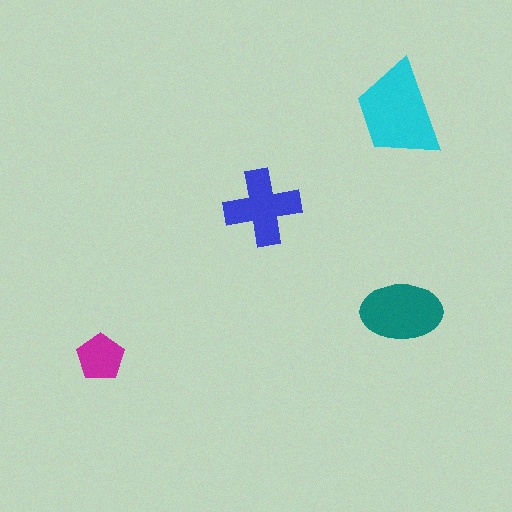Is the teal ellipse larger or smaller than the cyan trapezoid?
Smaller.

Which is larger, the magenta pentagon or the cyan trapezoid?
The cyan trapezoid.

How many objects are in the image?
There are 4 objects in the image.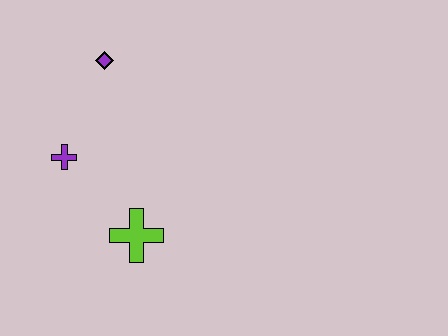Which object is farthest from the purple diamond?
The lime cross is farthest from the purple diamond.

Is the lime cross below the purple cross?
Yes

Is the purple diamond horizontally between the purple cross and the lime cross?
Yes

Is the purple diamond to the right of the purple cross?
Yes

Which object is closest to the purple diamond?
The purple cross is closest to the purple diamond.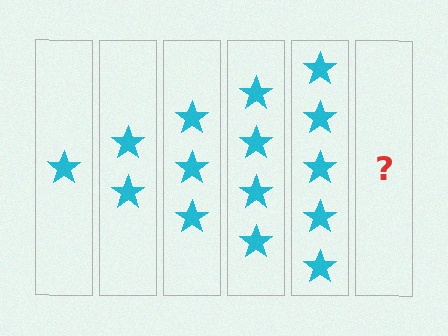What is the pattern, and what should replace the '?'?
The pattern is that each step adds one more star. The '?' should be 6 stars.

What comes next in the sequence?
The next element should be 6 stars.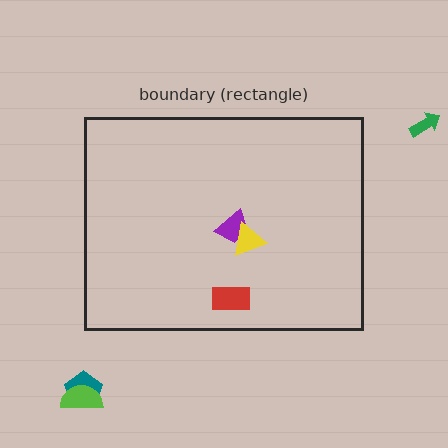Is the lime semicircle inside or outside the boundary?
Outside.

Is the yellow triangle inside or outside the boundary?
Inside.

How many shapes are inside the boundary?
3 inside, 3 outside.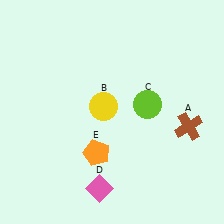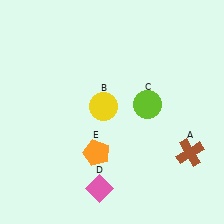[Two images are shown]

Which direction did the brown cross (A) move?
The brown cross (A) moved down.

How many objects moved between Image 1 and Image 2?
1 object moved between the two images.